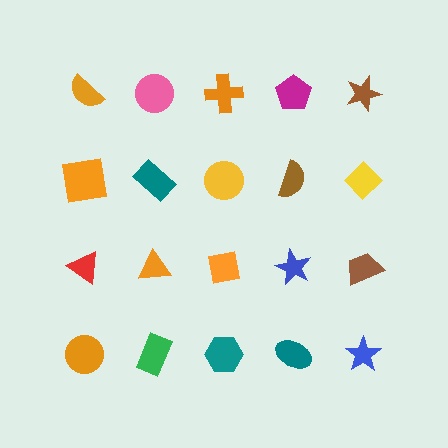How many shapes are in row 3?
5 shapes.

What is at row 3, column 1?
A red triangle.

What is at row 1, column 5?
A brown star.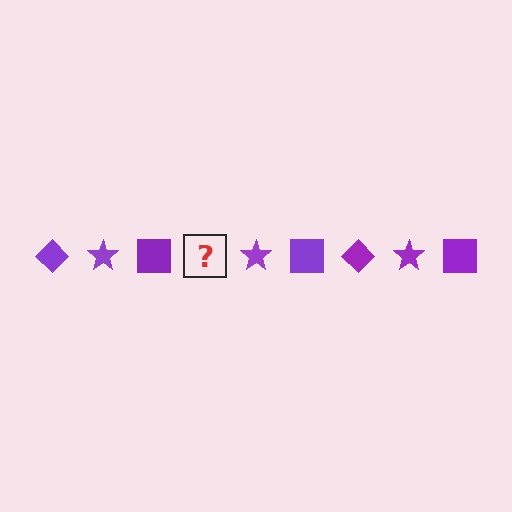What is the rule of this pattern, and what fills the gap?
The rule is that the pattern cycles through diamond, star, square shapes in purple. The gap should be filled with a purple diamond.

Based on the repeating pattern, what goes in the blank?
The blank should be a purple diamond.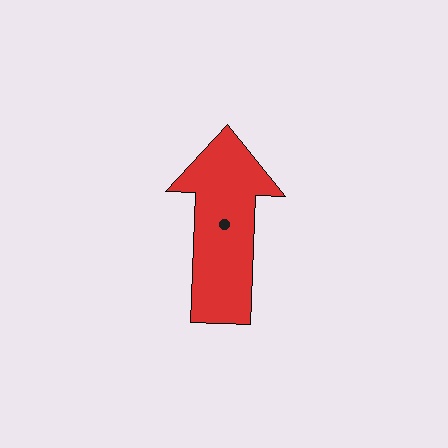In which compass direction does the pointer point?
North.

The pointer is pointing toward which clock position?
Roughly 12 o'clock.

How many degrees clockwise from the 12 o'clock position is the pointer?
Approximately 2 degrees.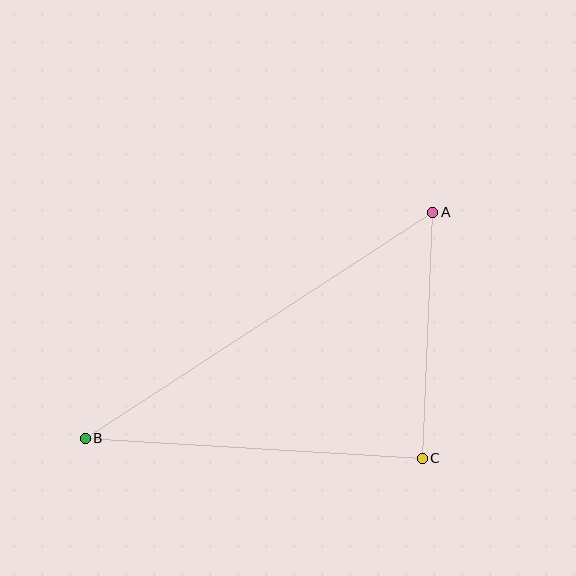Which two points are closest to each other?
Points A and C are closest to each other.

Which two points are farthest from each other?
Points A and B are farthest from each other.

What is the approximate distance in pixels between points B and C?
The distance between B and C is approximately 338 pixels.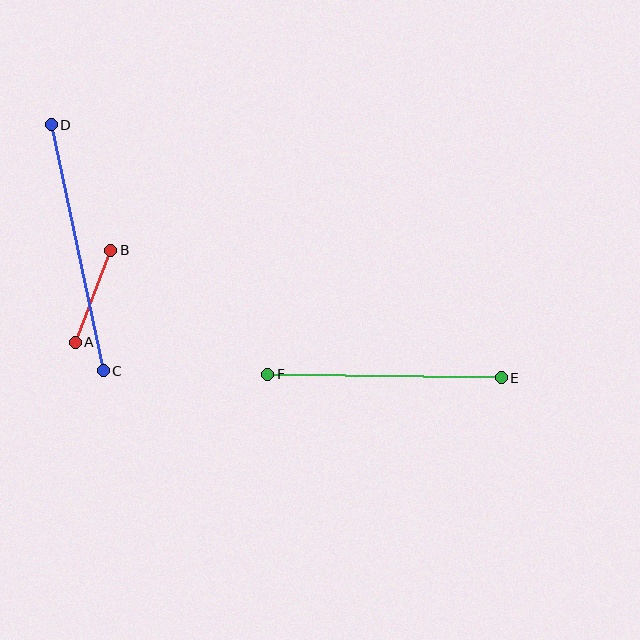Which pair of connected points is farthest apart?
Points C and D are farthest apart.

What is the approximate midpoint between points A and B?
The midpoint is at approximately (93, 296) pixels.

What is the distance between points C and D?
The distance is approximately 251 pixels.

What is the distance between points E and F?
The distance is approximately 234 pixels.